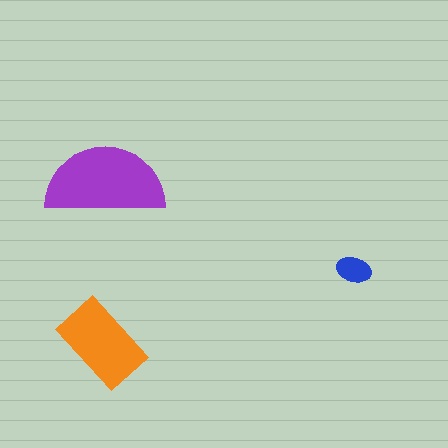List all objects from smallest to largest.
The blue ellipse, the orange rectangle, the purple semicircle.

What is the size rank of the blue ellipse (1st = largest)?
3rd.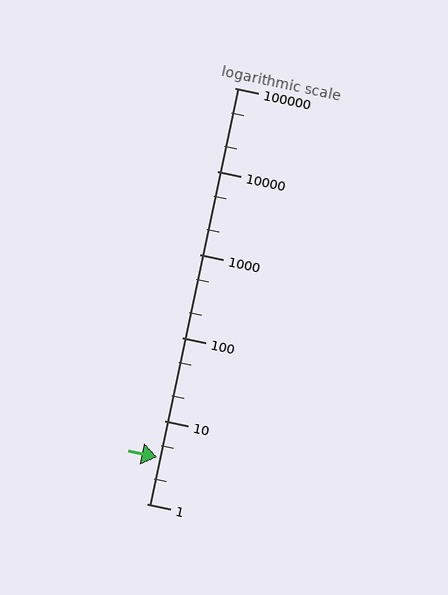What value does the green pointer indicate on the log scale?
The pointer indicates approximately 3.6.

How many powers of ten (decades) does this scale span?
The scale spans 5 decades, from 1 to 100000.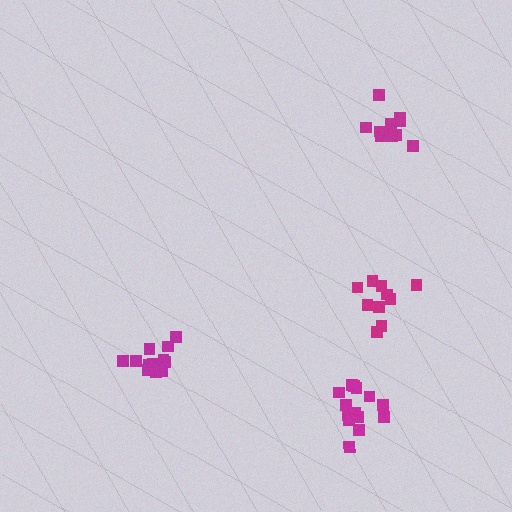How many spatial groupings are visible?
There are 4 spatial groupings.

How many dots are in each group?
Group 1: 10 dots, Group 2: 15 dots, Group 3: 10 dots, Group 4: 14 dots (49 total).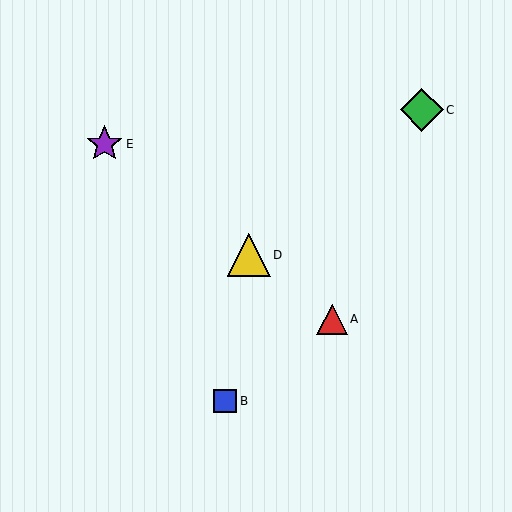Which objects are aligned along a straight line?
Objects A, D, E are aligned along a straight line.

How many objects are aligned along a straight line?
3 objects (A, D, E) are aligned along a straight line.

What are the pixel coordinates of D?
Object D is at (249, 255).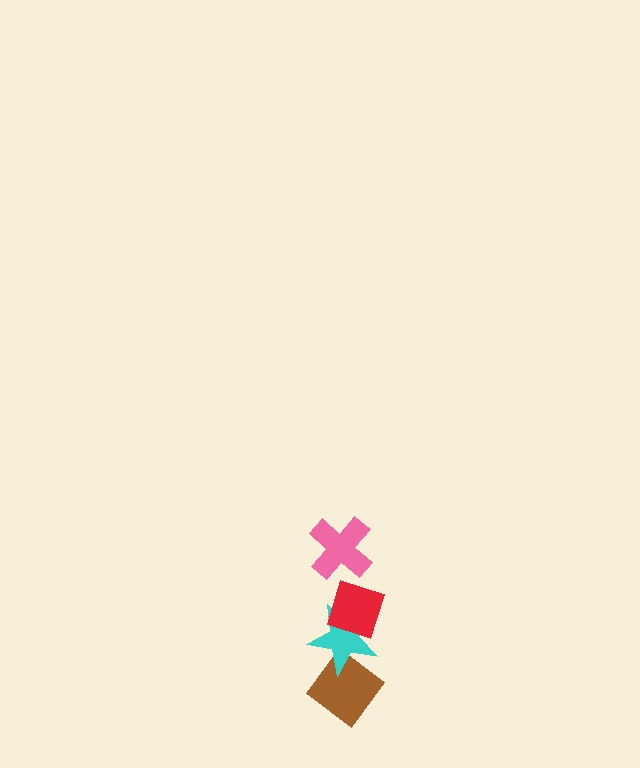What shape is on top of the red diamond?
The pink cross is on top of the red diamond.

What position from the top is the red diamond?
The red diamond is 2nd from the top.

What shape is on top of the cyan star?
The red diamond is on top of the cyan star.